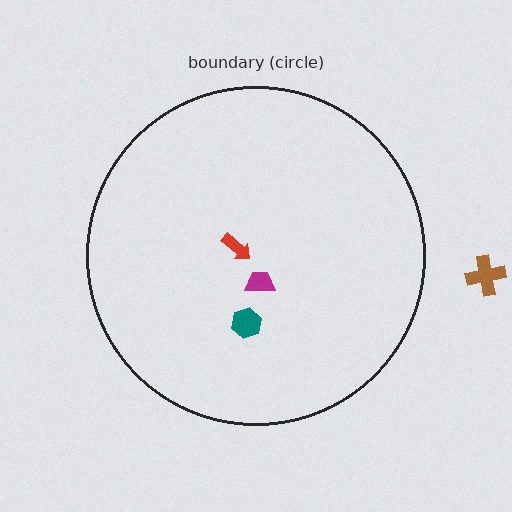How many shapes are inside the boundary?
3 inside, 1 outside.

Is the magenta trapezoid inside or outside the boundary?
Inside.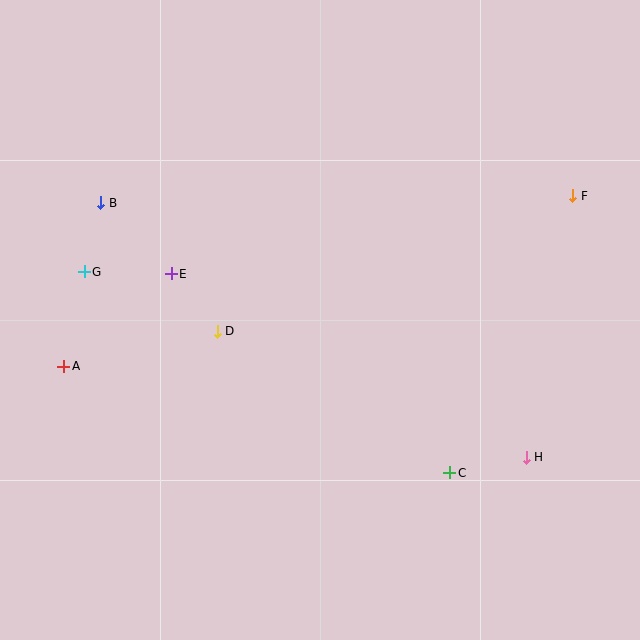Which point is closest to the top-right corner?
Point F is closest to the top-right corner.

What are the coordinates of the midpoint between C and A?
The midpoint between C and A is at (257, 420).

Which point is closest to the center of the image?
Point D at (217, 331) is closest to the center.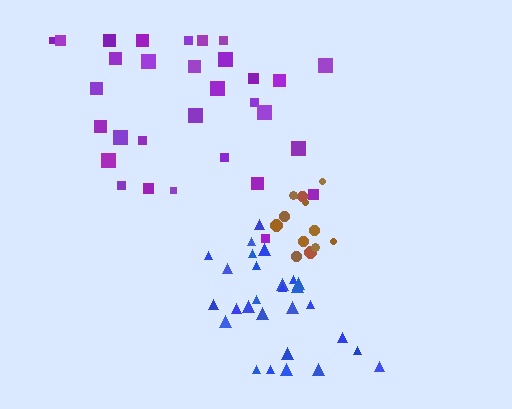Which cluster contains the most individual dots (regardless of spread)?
Purple (33).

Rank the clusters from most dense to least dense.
brown, blue, purple.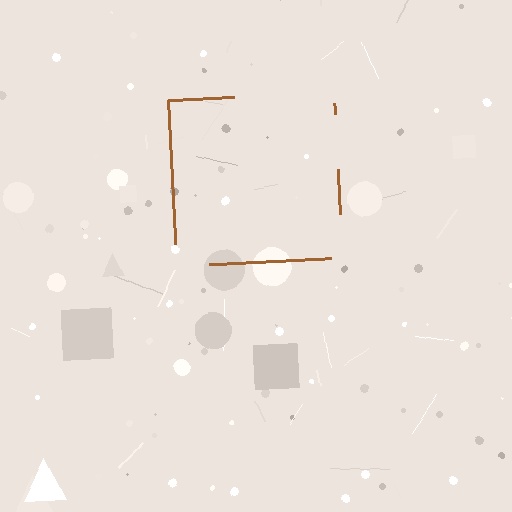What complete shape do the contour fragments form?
The contour fragments form a square.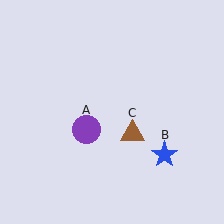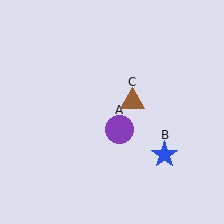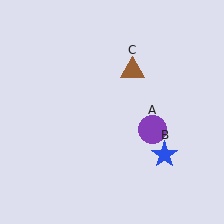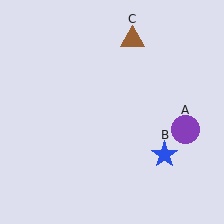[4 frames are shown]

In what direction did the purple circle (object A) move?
The purple circle (object A) moved right.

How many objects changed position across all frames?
2 objects changed position: purple circle (object A), brown triangle (object C).